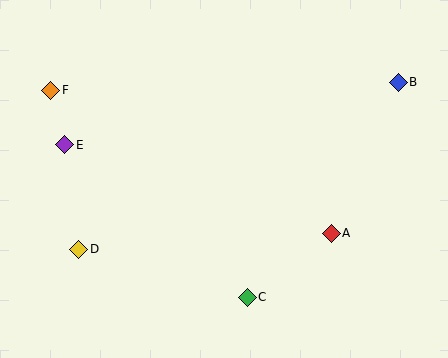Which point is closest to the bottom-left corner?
Point D is closest to the bottom-left corner.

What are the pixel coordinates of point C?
Point C is at (247, 297).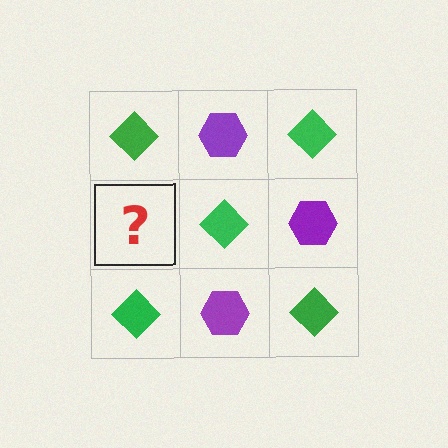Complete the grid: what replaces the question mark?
The question mark should be replaced with a purple hexagon.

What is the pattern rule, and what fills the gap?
The rule is that it alternates green diamond and purple hexagon in a checkerboard pattern. The gap should be filled with a purple hexagon.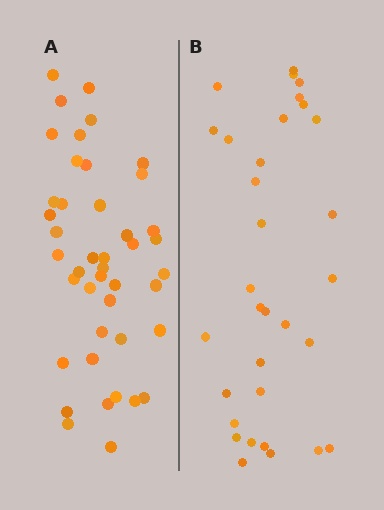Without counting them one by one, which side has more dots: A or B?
Region A (the left region) has more dots.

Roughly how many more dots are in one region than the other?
Region A has roughly 12 or so more dots than region B.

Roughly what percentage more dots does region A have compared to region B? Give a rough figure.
About 35% more.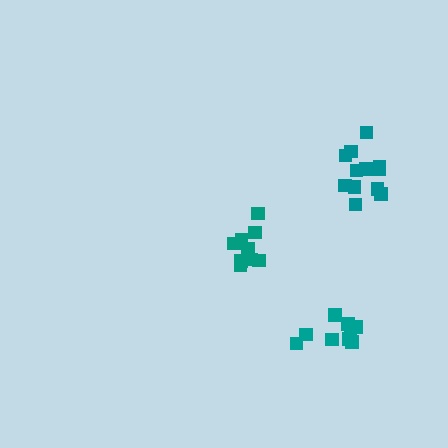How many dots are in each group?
Group 1: 9 dots, Group 2: 10 dots, Group 3: 12 dots (31 total).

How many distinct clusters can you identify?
There are 3 distinct clusters.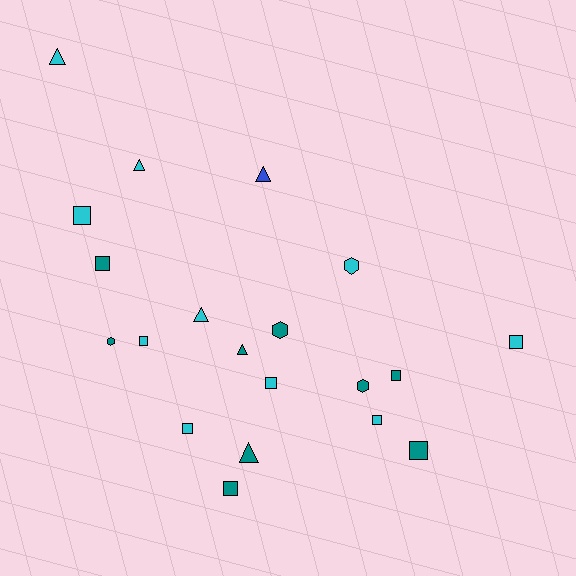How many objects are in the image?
There are 20 objects.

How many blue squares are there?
There are no blue squares.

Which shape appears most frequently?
Square, with 10 objects.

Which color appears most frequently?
Cyan, with 10 objects.